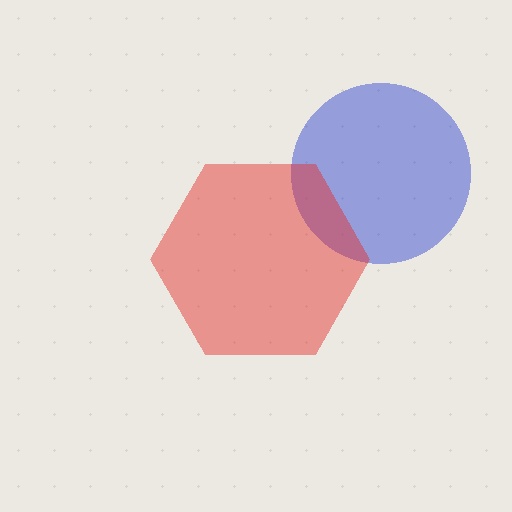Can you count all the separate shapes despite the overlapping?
Yes, there are 2 separate shapes.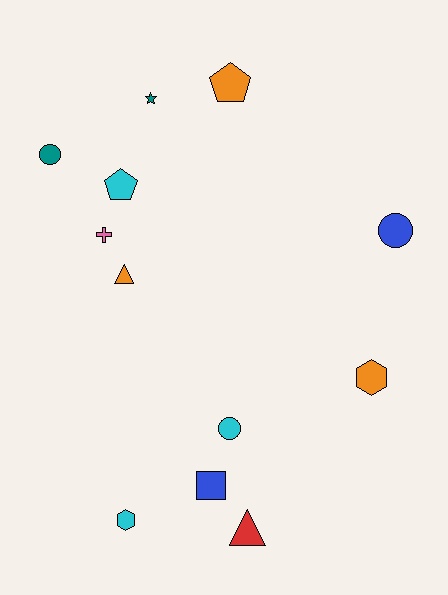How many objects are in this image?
There are 12 objects.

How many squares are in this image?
There is 1 square.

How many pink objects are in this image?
There is 1 pink object.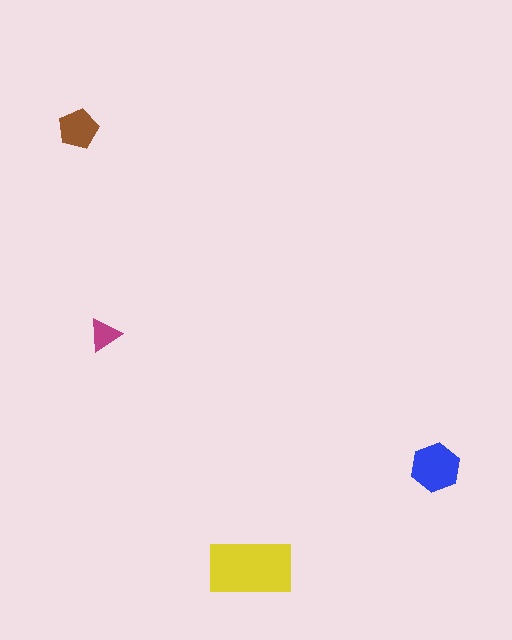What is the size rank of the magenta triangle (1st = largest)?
4th.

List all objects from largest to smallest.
The yellow rectangle, the blue hexagon, the brown pentagon, the magenta triangle.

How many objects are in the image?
There are 4 objects in the image.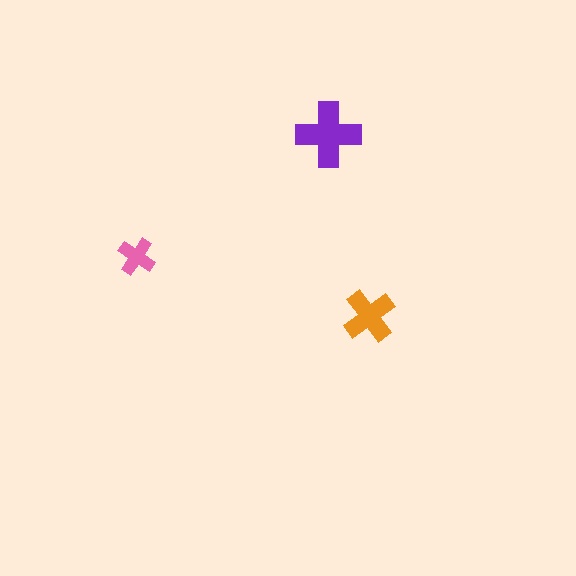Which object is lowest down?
The orange cross is bottommost.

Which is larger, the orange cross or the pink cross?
The orange one.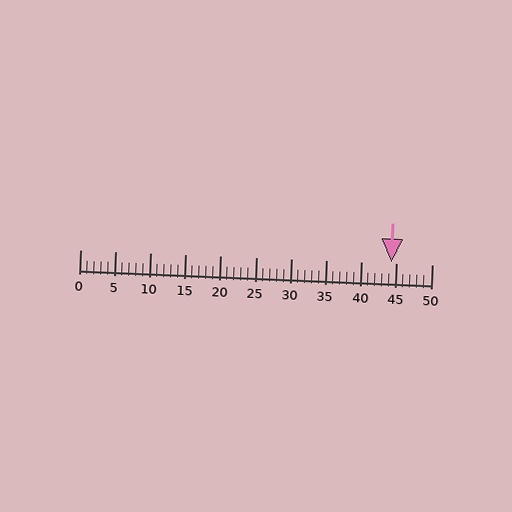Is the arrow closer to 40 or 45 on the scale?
The arrow is closer to 45.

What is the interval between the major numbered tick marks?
The major tick marks are spaced 5 units apart.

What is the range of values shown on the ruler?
The ruler shows values from 0 to 50.